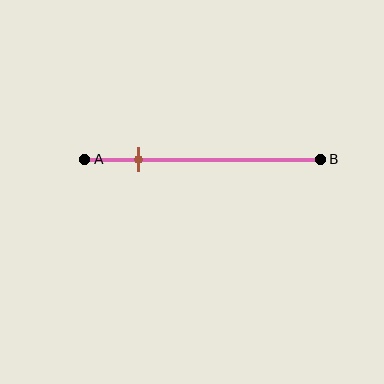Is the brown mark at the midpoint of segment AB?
No, the mark is at about 25% from A, not at the 50% midpoint.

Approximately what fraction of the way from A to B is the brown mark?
The brown mark is approximately 25% of the way from A to B.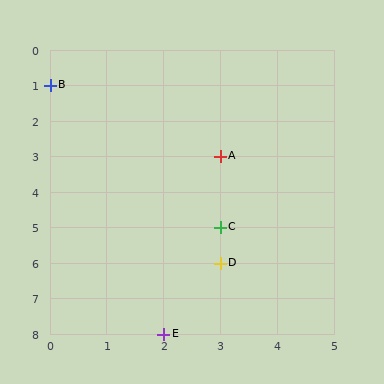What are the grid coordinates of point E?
Point E is at grid coordinates (2, 8).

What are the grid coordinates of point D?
Point D is at grid coordinates (3, 6).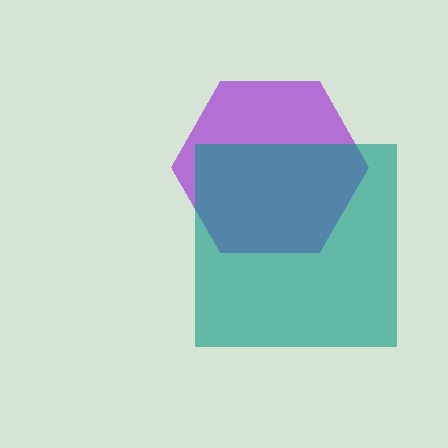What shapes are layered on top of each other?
The layered shapes are: a purple hexagon, a teal square.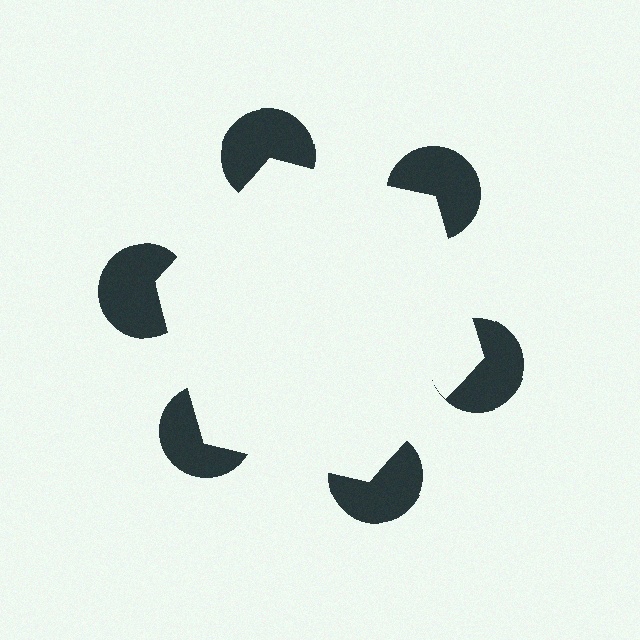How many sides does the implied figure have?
6 sides.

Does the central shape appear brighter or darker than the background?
It typically appears slightly brighter than the background, even though no actual brightness change is drawn.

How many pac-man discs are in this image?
There are 6 — one at each vertex of the illusory hexagon.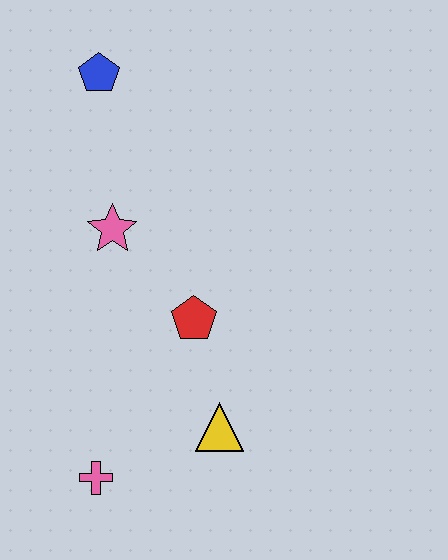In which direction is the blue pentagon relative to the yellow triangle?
The blue pentagon is above the yellow triangle.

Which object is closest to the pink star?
The red pentagon is closest to the pink star.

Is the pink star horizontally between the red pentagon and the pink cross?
Yes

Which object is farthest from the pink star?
The pink cross is farthest from the pink star.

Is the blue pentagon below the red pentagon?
No